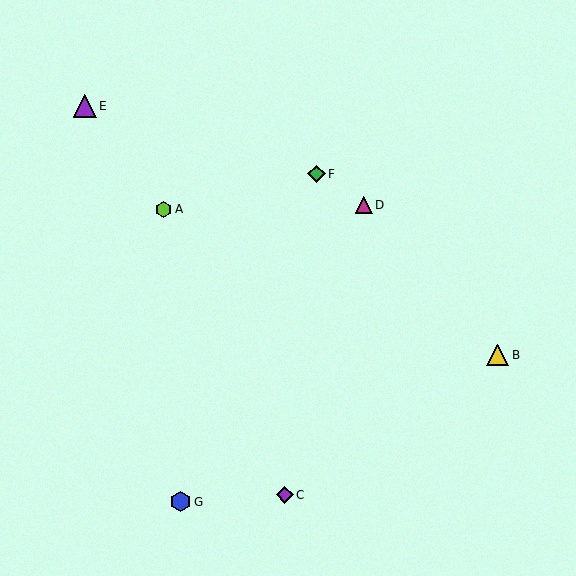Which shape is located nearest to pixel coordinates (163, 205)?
The lime hexagon (labeled A) at (164, 209) is nearest to that location.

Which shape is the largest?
The purple triangle (labeled E) is the largest.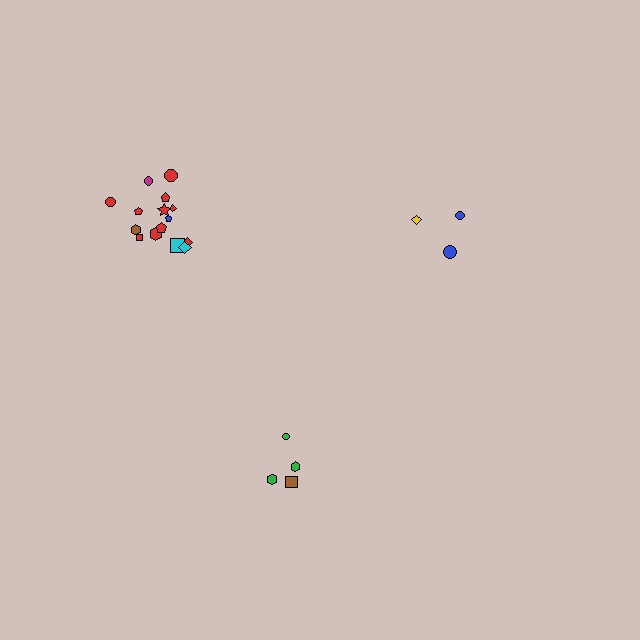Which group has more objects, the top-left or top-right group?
The top-left group.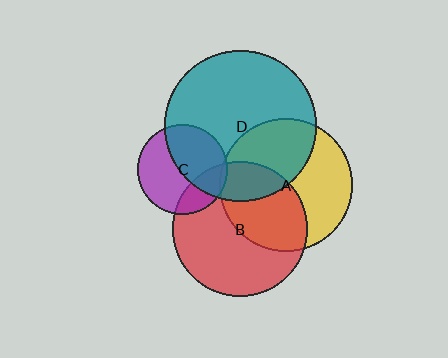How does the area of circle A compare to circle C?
Approximately 2.2 times.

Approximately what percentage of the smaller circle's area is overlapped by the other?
Approximately 45%.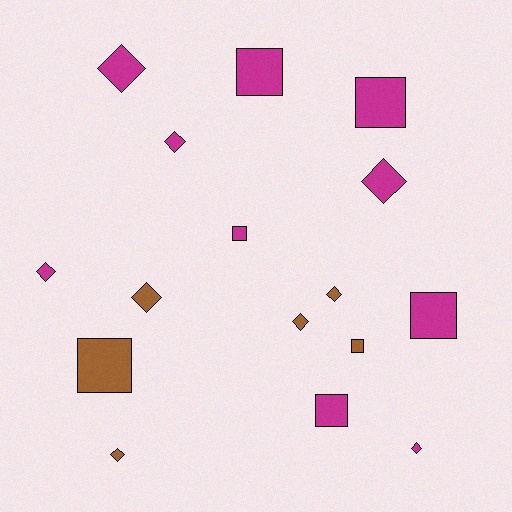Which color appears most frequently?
Magenta, with 10 objects.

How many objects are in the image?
There are 16 objects.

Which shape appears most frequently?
Diamond, with 9 objects.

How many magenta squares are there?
There are 5 magenta squares.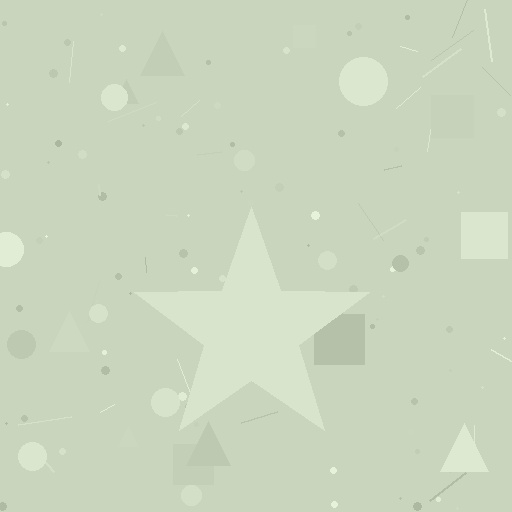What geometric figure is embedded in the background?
A star is embedded in the background.